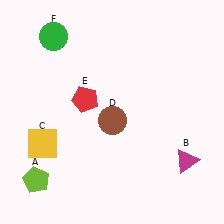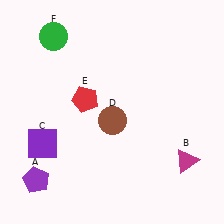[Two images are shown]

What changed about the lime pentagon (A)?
In Image 1, A is lime. In Image 2, it changed to purple.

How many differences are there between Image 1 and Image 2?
There are 2 differences between the two images.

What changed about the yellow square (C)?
In Image 1, C is yellow. In Image 2, it changed to purple.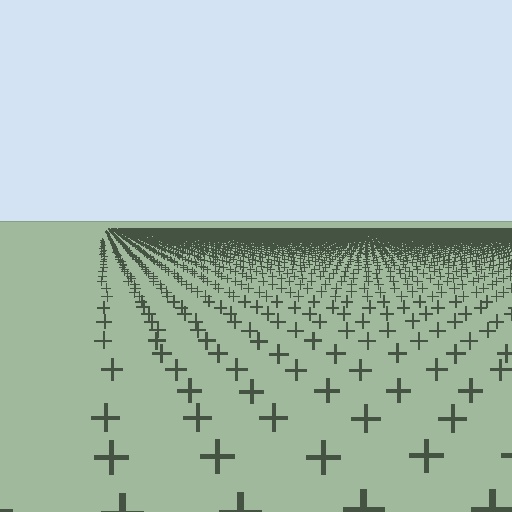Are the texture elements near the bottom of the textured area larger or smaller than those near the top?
Larger. Near the bottom, elements are closer to the viewer and appear at a bigger on-screen size.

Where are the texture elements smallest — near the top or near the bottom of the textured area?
Near the top.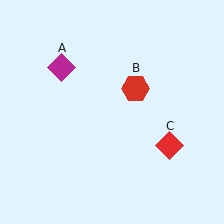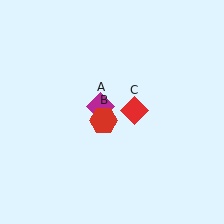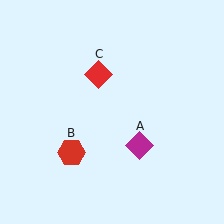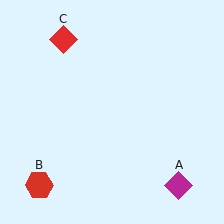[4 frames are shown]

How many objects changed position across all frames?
3 objects changed position: magenta diamond (object A), red hexagon (object B), red diamond (object C).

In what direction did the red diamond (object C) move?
The red diamond (object C) moved up and to the left.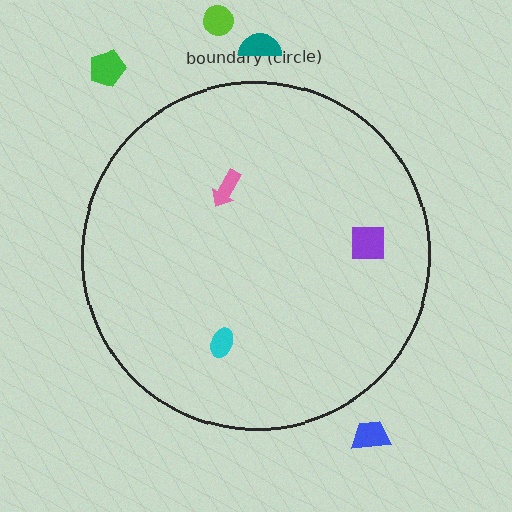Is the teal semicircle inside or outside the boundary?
Outside.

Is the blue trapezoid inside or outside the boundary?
Outside.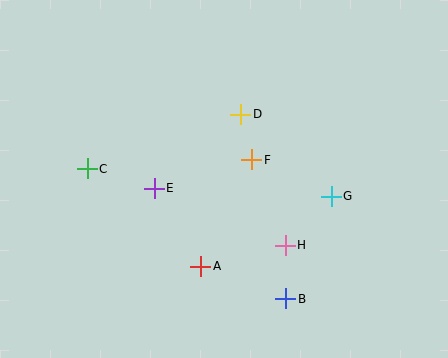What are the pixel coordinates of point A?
Point A is at (201, 266).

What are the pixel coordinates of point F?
Point F is at (252, 160).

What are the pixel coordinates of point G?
Point G is at (331, 196).